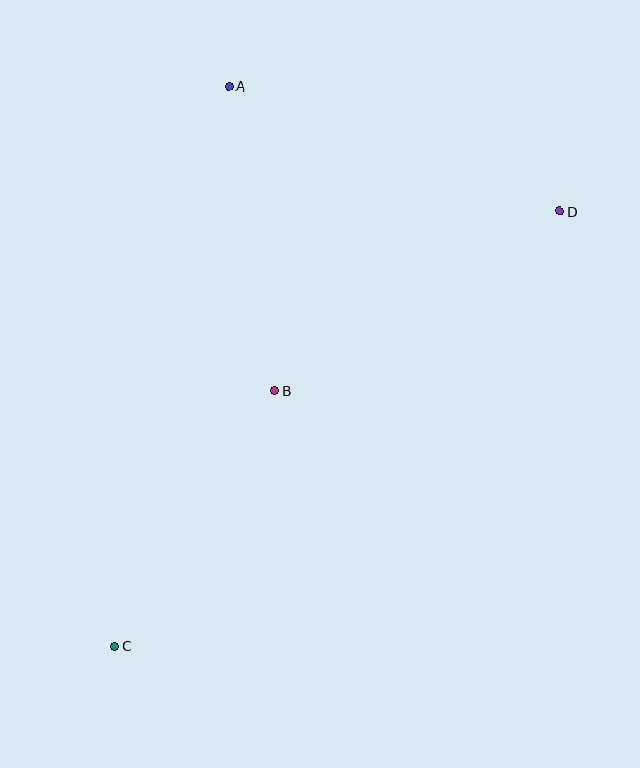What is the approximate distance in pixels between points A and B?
The distance between A and B is approximately 308 pixels.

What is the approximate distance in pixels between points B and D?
The distance between B and D is approximately 337 pixels.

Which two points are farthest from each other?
Points C and D are farthest from each other.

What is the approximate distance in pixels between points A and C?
The distance between A and C is approximately 572 pixels.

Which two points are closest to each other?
Points B and C are closest to each other.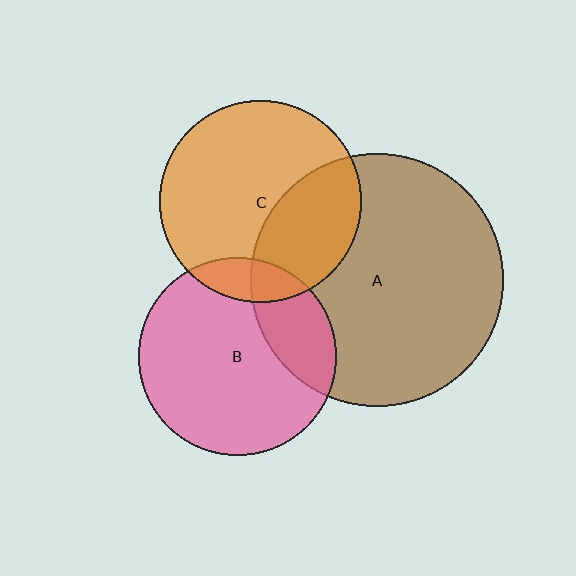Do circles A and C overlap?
Yes.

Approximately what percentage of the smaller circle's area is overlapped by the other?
Approximately 35%.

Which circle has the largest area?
Circle A (brown).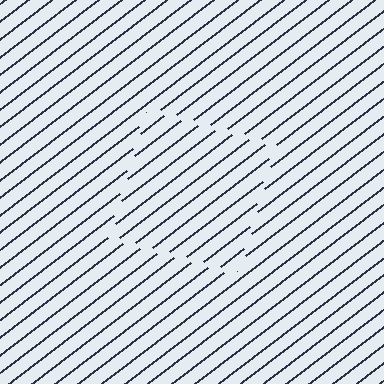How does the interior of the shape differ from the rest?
The interior of the shape contains the same grating, shifted by half a period — the contour is defined by the phase discontinuity where line-ends from the inner and outer gratings abut.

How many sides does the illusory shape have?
4 sides — the line-ends trace a square.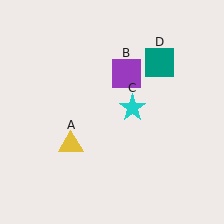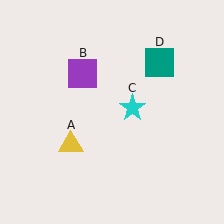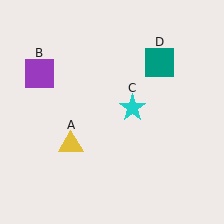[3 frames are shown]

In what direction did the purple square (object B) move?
The purple square (object B) moved left.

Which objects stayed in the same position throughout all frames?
Yellow triangle (object A) and cyan star (object C) and teal square (object D) remained stationary.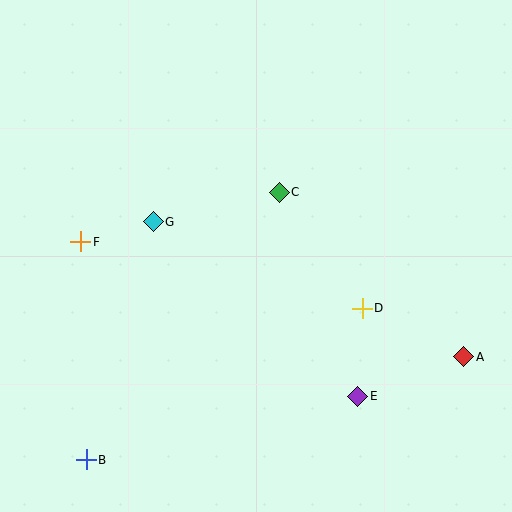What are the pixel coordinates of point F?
Point F is at (81, 242).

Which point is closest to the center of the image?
Point C at (279, 192) is closest to the center.